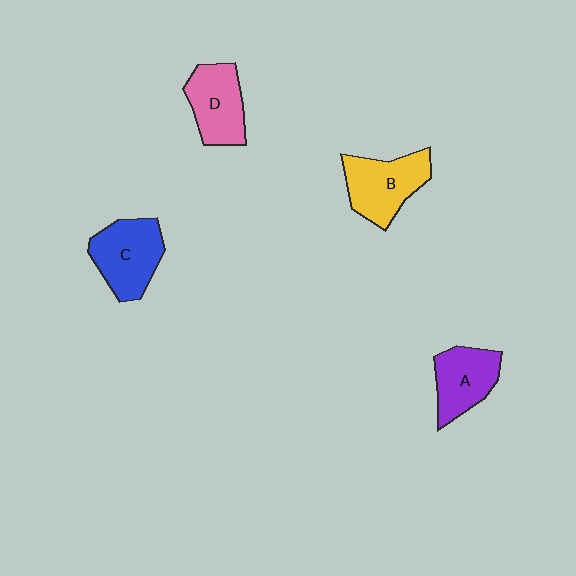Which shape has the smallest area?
Shape A (purple).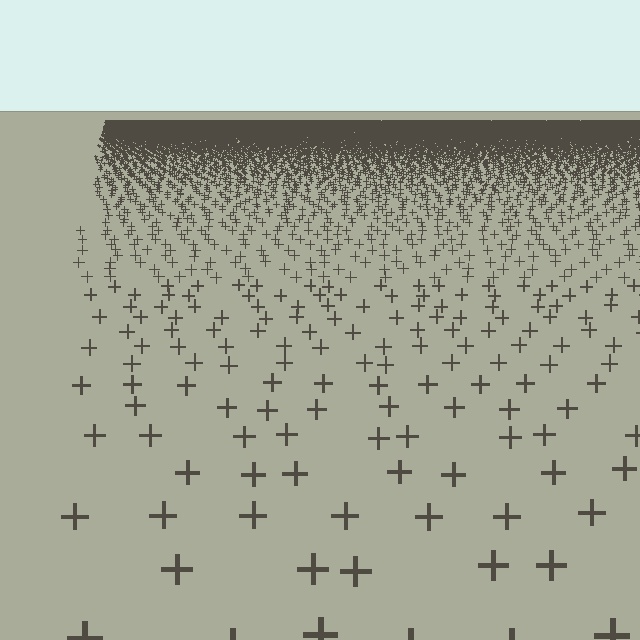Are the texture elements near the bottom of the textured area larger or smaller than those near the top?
Larger. Near the bottom, elements are closer to the viewer and appear at a bigger on-screen size.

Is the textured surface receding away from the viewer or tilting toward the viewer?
The surface is receding away from the viewer. Texture elements get smaller and denser toward the top.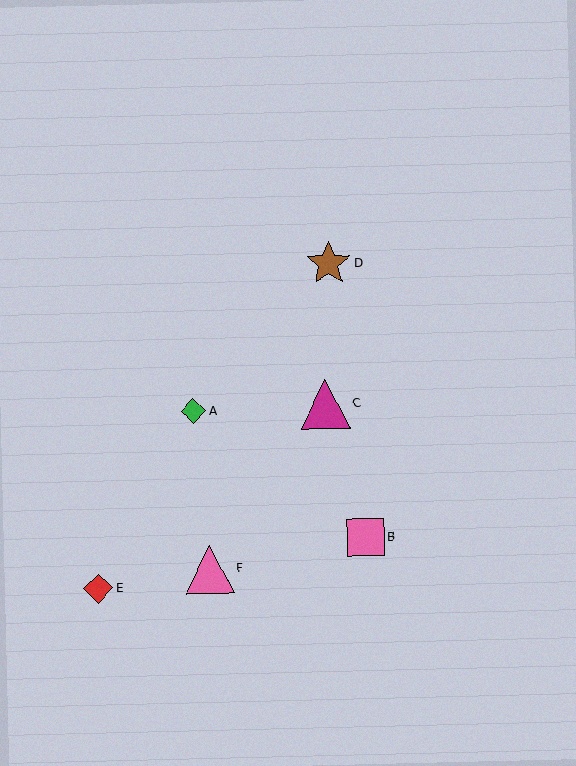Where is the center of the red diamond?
The center of the red diamond is at (98, 589).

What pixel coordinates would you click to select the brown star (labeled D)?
Click at (328, 264) to select the brown star D.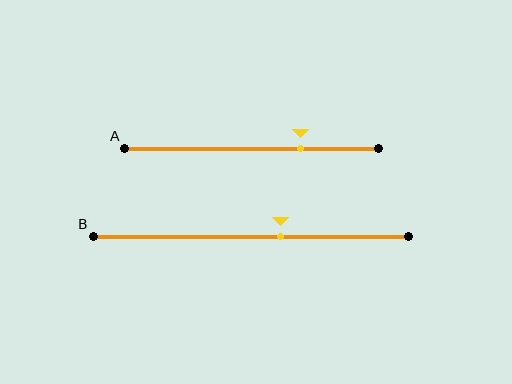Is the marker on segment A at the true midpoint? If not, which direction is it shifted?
No, the marker on segment A is shifted to the right by about 19% of the segment length.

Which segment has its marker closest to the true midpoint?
Segment B has its marker closest to the true midpoint.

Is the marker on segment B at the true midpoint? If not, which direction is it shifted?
No, the marker on segment B is shifted to the right by about 10% of the segment length.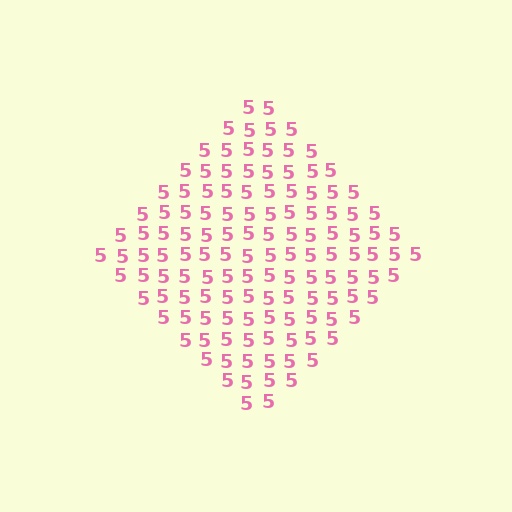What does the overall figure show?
The overall figure shows a diamond.